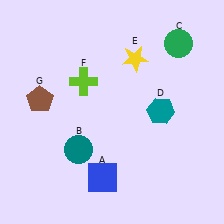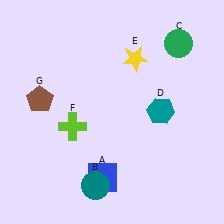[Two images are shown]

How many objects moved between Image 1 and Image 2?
2 objects moved between the two images.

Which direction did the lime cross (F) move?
The lime cross (F) moved down.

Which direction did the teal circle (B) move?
The teal circle (B) moved down.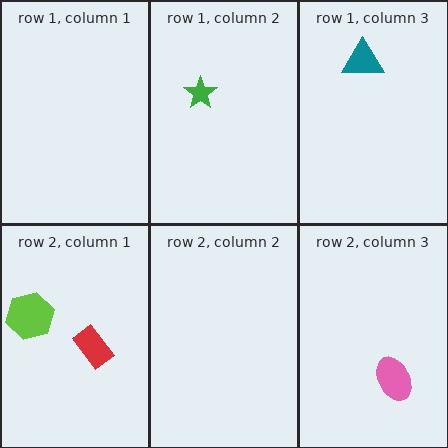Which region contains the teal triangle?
The row 1, column 3 region.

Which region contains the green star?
The row 1, column 2 region.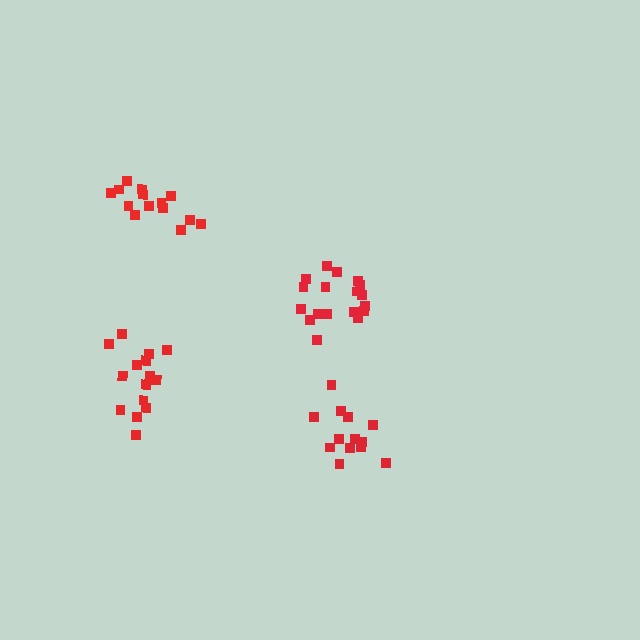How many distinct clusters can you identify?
There are 4 distinct clusters.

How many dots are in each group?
Group 1: 18 dots, Group 2: 16 dots, Group 3: 13 dots, Group 4: 14 dots (61 total).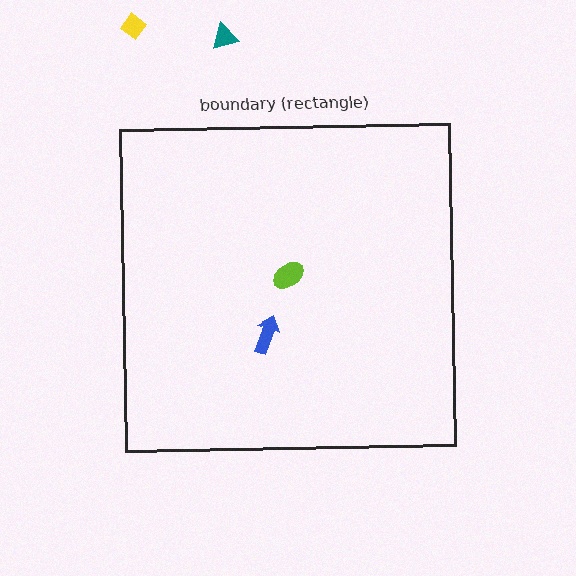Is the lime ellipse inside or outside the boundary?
Inside.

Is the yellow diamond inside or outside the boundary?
Outside.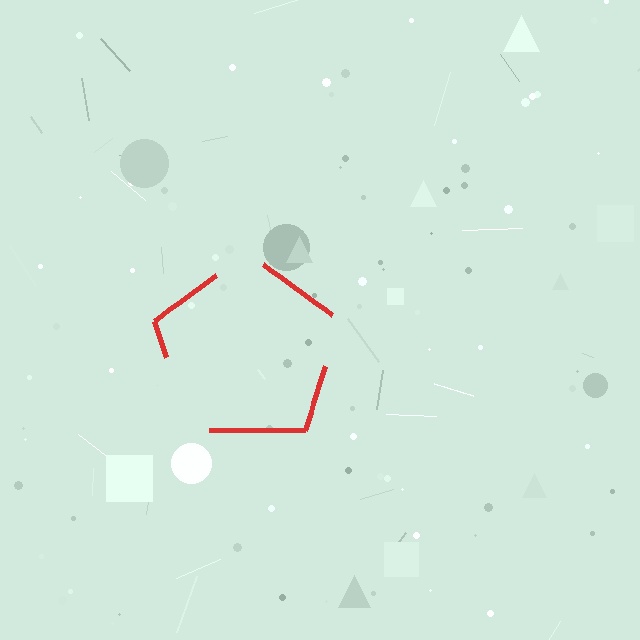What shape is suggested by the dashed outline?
The dashed outline suggests a pentagon.